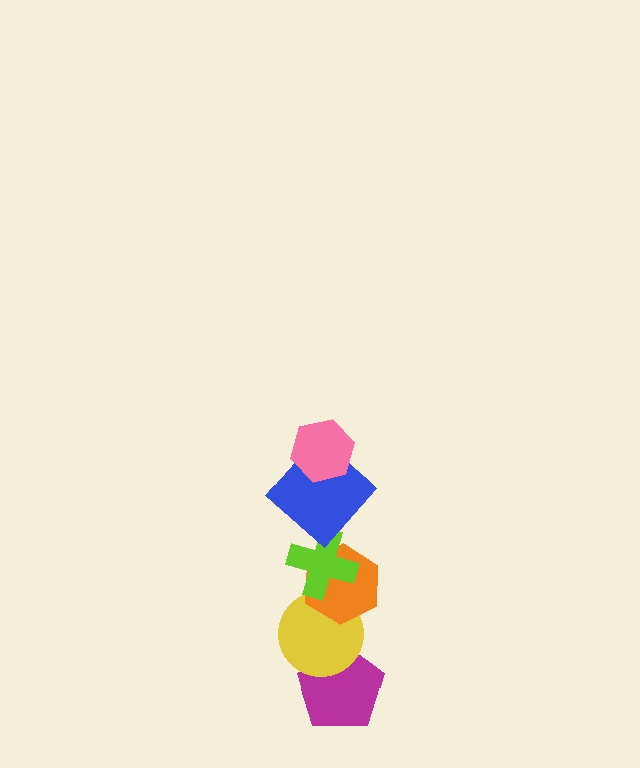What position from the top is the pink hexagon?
The pink hexagon is 1st from the top.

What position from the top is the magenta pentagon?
The magenta pentagon is 6th from the top.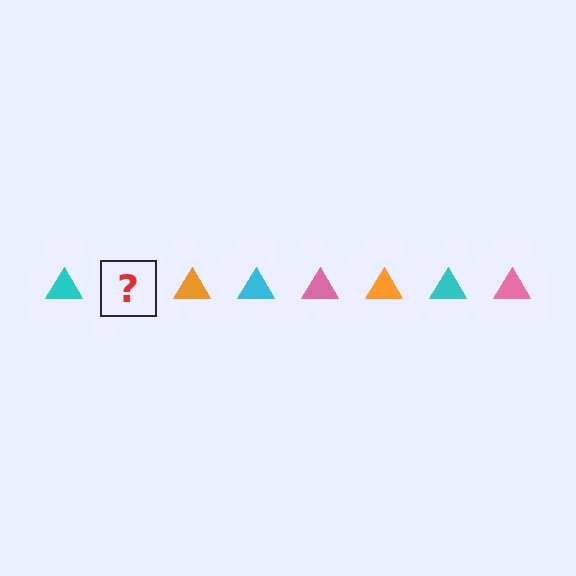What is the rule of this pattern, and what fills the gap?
The rule is that the pattern cycles through cyan, pink, orange triangles. The gap should be filled with a pink triangle.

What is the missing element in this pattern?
The missing element is a pink triangle.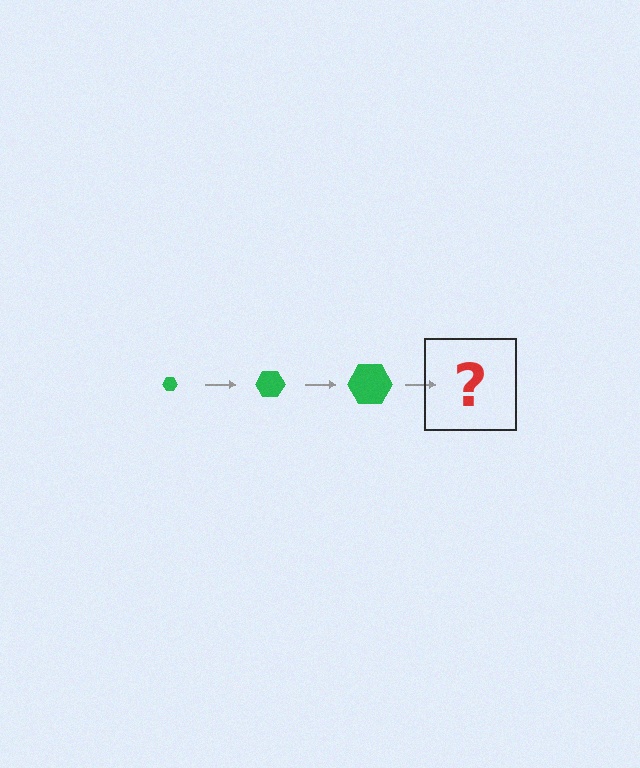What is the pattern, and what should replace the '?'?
The pattern is that the hexagon gets progressively larger each step. The '?' should be a green hexagon, larger than the previous one.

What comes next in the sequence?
The next element should be a green hexagon, larger than the previous one.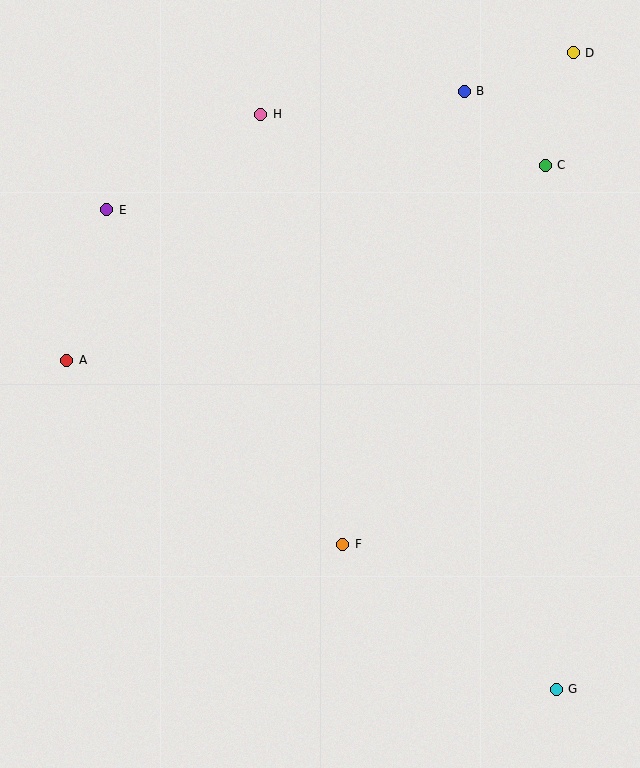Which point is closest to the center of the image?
Point F at (343, 544) is closest to the center.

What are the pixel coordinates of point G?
Point G is at (556, 689).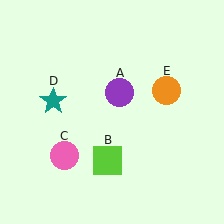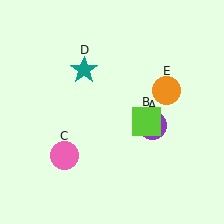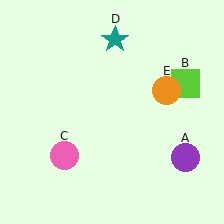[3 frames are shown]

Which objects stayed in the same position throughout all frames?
Pink circle (object C) and orange circle (object E) remained stationary.